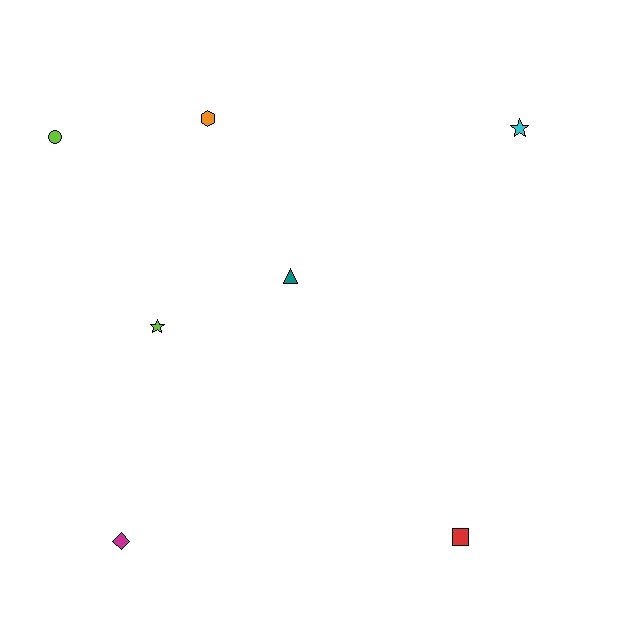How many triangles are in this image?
There is 1 triangle.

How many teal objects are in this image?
There is 1 teal object.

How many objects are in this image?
There are 7 objects.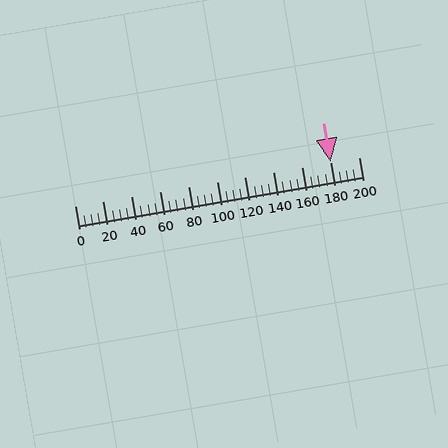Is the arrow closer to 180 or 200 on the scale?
The arrow is closer to 180.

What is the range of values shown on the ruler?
The ruler shows values from 0 to 200.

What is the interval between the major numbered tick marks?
The major tick marks are spaced 20 units apart.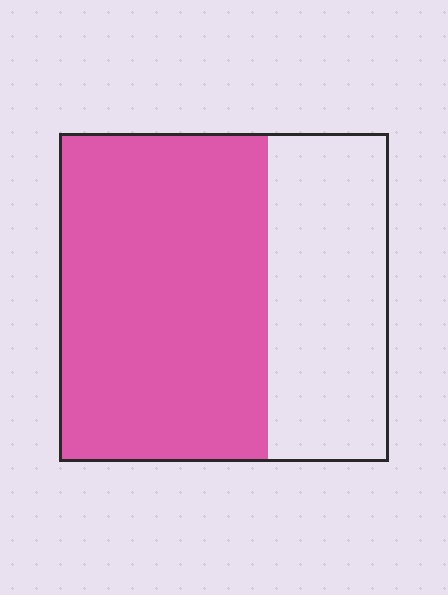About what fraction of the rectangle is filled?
About five eighths (5/8).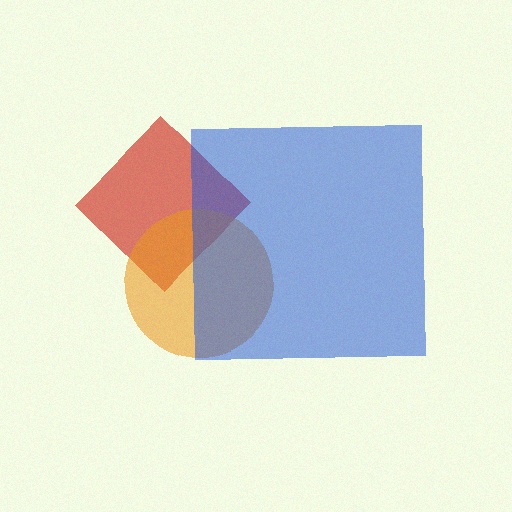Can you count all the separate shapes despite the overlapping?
Yes, there are 3 separate shapes.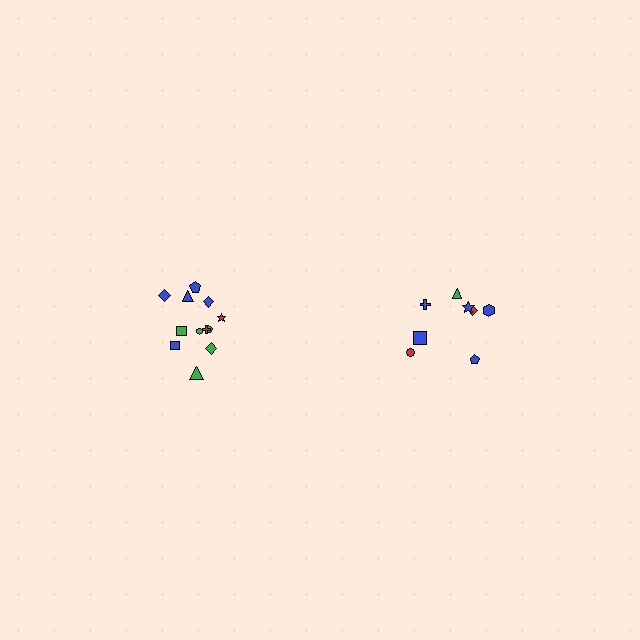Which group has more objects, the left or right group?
The left group.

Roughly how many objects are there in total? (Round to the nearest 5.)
Roughly 20 objects in total.